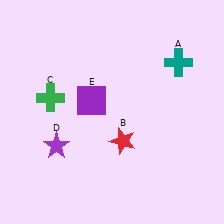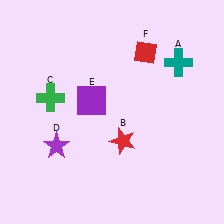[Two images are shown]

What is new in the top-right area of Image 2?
A red diamond (F) was added in the top-right area of Image 2.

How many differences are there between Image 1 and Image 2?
There is 1 difference between the two images.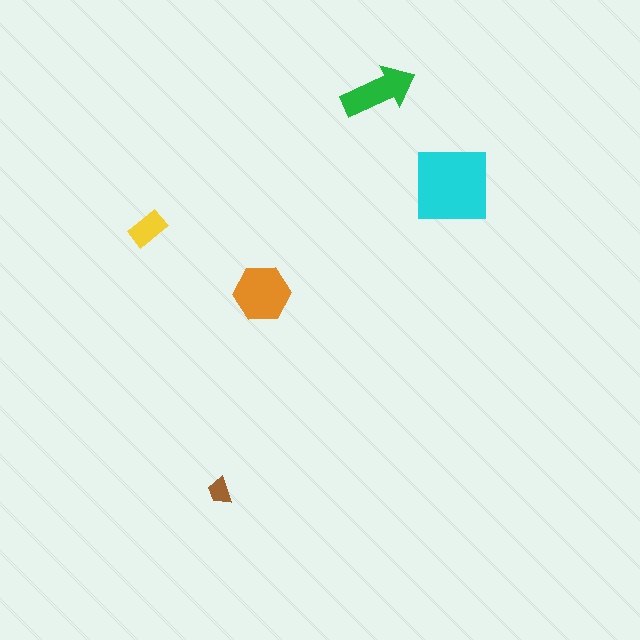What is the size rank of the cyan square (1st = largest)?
1st.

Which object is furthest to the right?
The cyan square is rightmost.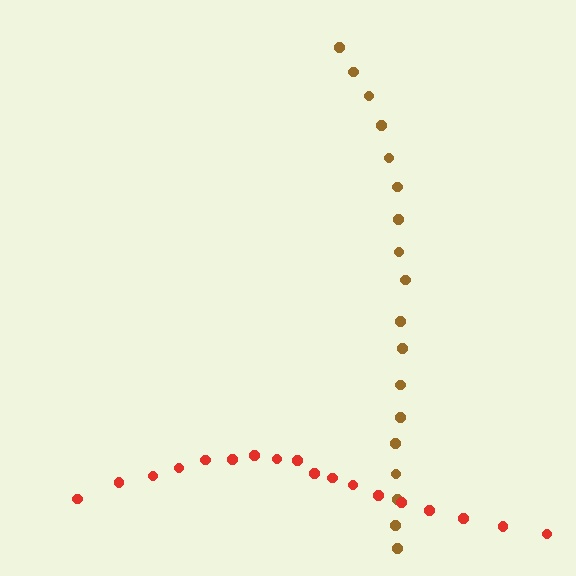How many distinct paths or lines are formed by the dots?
There are 2 distinct paths.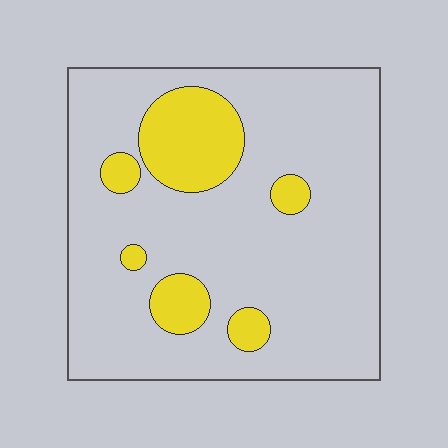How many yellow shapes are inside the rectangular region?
6.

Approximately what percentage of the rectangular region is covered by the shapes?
Approximately 15%.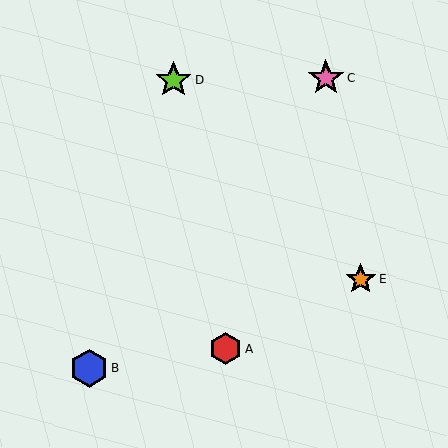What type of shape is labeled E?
Shape E is an orange star.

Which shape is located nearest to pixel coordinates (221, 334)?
The red hexagon (labeled A) at (225, 349) is nearest to that location.